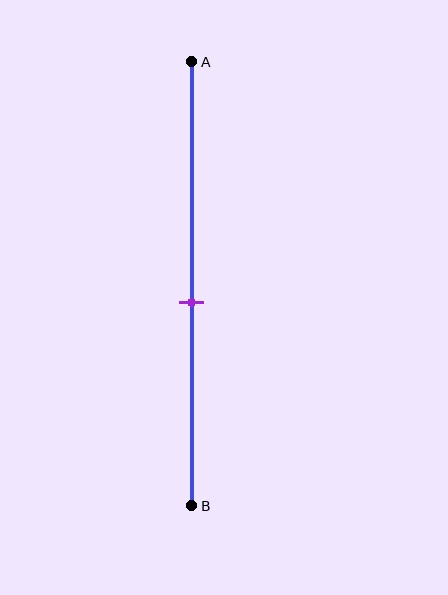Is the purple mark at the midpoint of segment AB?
No, the mark is at about 55% from A, not at the 50% midpoint.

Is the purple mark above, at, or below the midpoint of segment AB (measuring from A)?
The purple mark is below the midpoint of segment AB.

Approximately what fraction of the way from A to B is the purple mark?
The purple mark is approximately 55% of the way from A to B.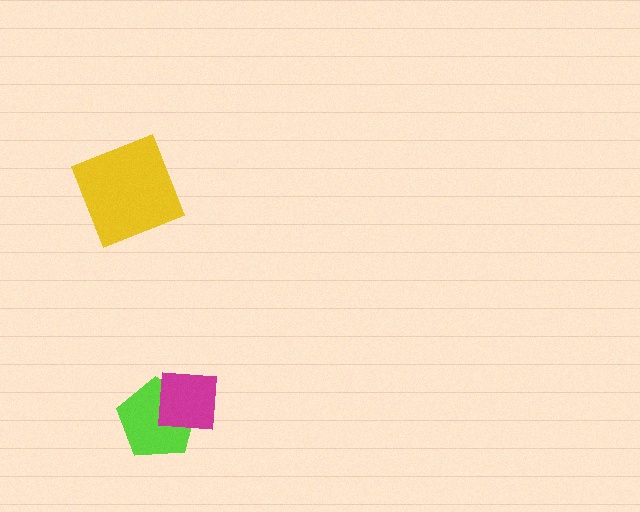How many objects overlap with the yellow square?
0 objects overlap with the yellow square.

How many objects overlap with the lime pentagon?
1 object overlaps with the lime pentagon.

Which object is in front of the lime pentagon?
The magenta square is in front of the lime pentagon.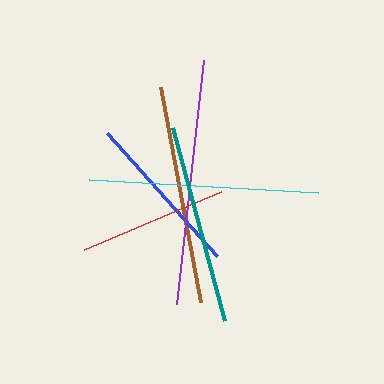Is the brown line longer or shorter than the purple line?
The purple line is longer than the brown line.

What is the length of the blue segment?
The blue segment is approximately 165 pixels long.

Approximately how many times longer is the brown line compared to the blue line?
The brown line is approximately 1.3 times the length of the blue line.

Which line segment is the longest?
The purple line is the longest at approximately 246 pixels.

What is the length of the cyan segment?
The cyan segment is approximately 229 pixels long.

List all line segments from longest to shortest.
From longest to shortest: purple, cyan, brown, teal, blue, red.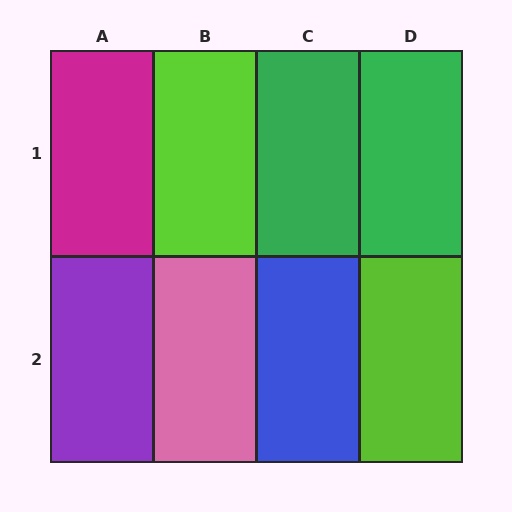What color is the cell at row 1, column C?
Green.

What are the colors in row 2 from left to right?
Purple, pink, blue, lime.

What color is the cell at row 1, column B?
Lime.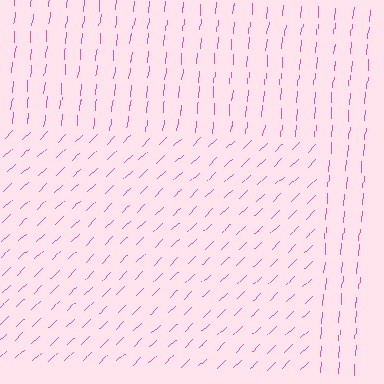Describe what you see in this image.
The image is filled with small pink line segments. A rectangle region in the image has lines oriented differently from the surrounding lines, creating a visible texture boundary.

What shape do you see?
I see a rectangle.